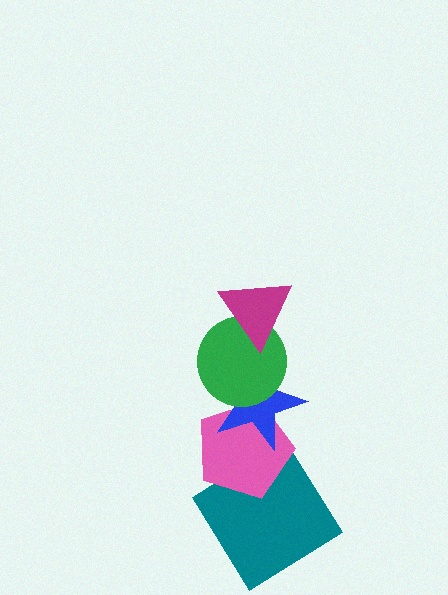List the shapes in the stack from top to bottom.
From top to bottom: the magenta triangle, the green circle, the blue star, the pink pentagon, the teal diamond.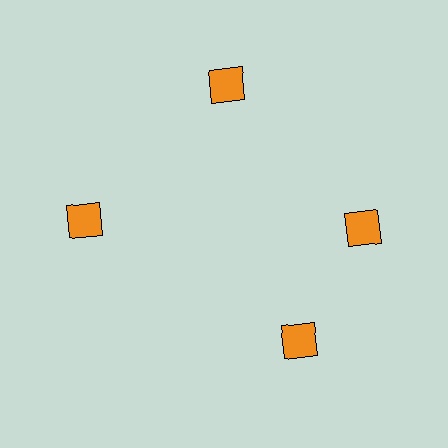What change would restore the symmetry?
The symmetry would be restored by rotating it back into even spacing with its neighbors so that all 4 squares sit at equal angles and equal distance from the center.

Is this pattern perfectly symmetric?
No. The 4 orange squares are arranged in a ring, but one element near the 6 o'clock position is rotated out of alignment along the ring, breaking the 4-fold rotational symmetry.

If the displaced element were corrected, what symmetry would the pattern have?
It would have 4-fold rotational symmetry — the pattern would map onto itself every 90 degrees.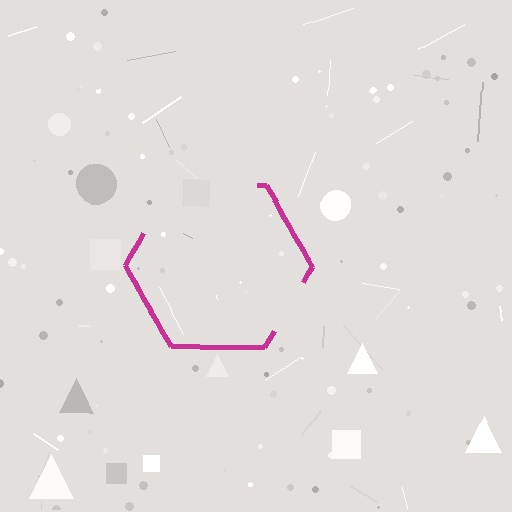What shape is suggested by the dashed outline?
The dashed outline suggests a hexagon.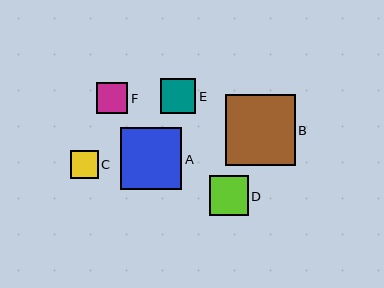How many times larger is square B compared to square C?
Square B is approximately 2.5 times the size of square C.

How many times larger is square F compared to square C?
Square F is approximately 1.1 times the size of square C.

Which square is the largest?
Square B is the largest with a size of approximately 70 pixels.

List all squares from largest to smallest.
From largest to smallest: B, A, D, E, F, C.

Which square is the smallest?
Square C is the smallest with a size of approximately 28 pixels.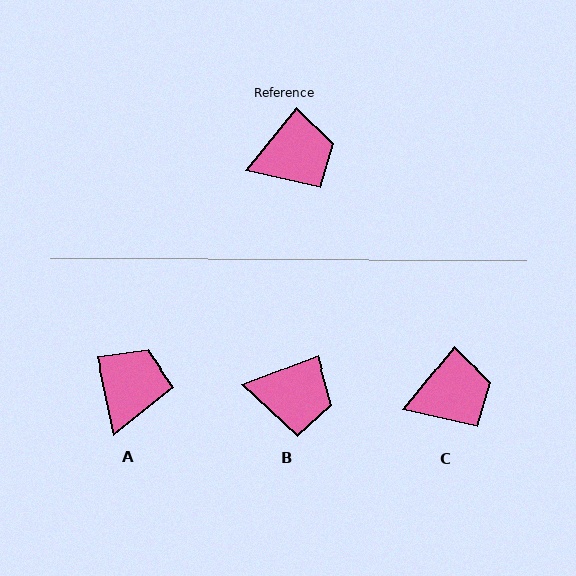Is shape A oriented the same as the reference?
No, it is off by about 51 degrees.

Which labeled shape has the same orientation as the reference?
C.